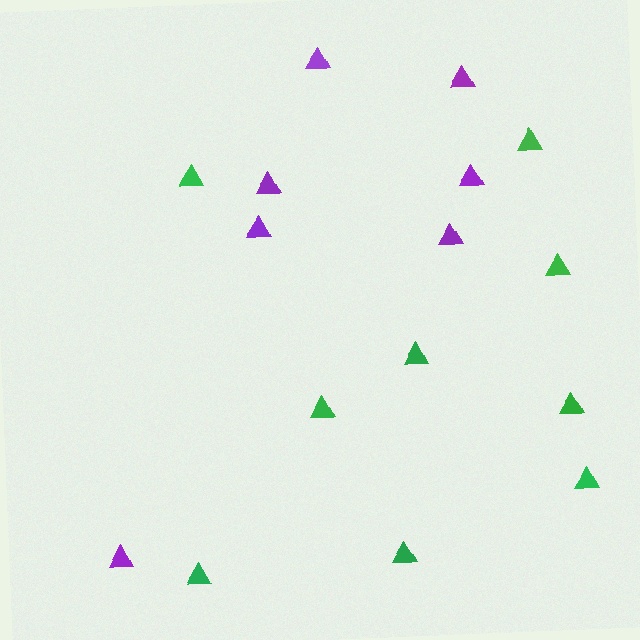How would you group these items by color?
There are 2 groups: one group of green triangles (9) and one group of purple triangles (7).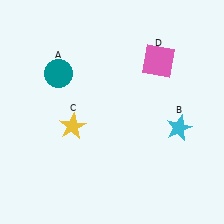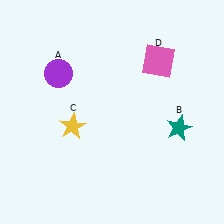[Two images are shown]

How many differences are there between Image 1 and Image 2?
There are 2 differences between the two images.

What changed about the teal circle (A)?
In Image 1, A is teal. In Image 2, it changed to purple.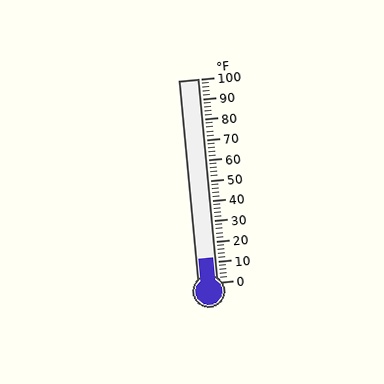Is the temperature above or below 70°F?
The temperature is below 70°F.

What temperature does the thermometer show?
The thermometer shows approximately 12°F.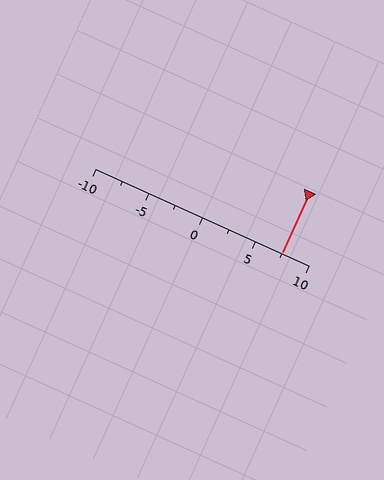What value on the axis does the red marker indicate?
The marker indicates approximately 7.5.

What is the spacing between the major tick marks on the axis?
The major ticks are spaced 5 apart.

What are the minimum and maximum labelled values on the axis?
The axis runs from -10 to 10.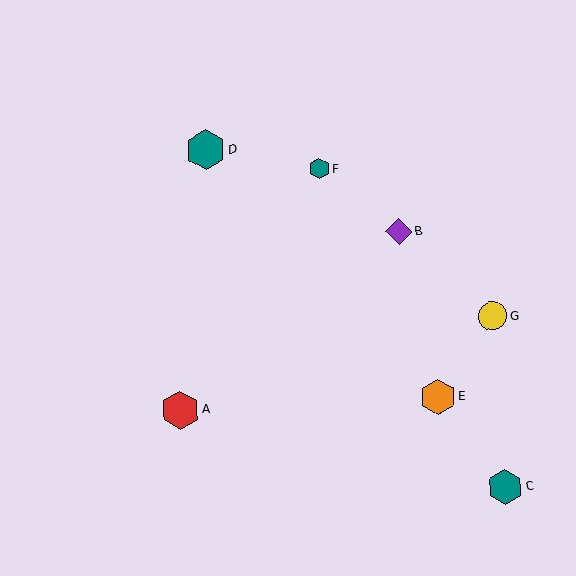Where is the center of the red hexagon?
The center of the red hexagon is at (180, 410).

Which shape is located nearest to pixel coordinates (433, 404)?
The orange hexagon (labeled E) at (438, 397) is nearest to that location.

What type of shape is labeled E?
Shape E is an orange hexagon.